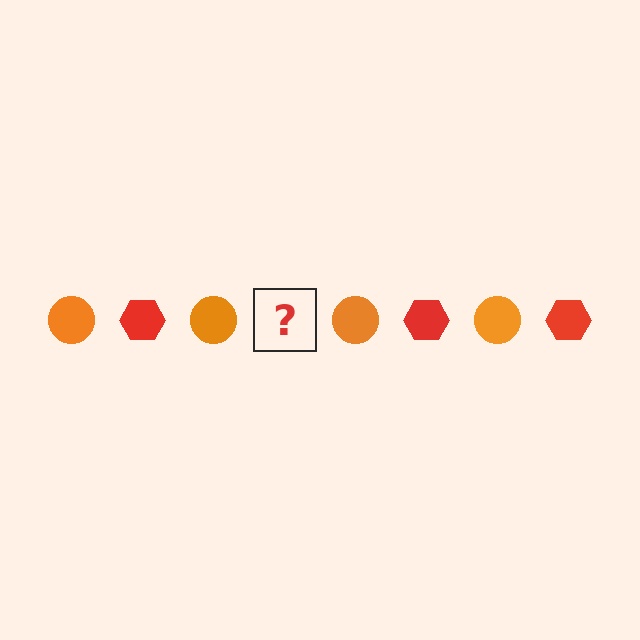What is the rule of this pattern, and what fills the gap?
The rule is that the pattern alternates between orange circle and red hexagon. The gap should be filled with a red hexagon.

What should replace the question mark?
The question mark should be replaced with a red hexagon.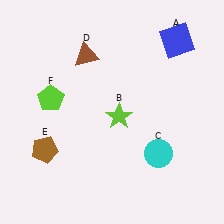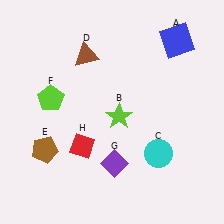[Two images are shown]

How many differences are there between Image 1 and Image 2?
There are 2 differences between the two images.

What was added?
A purple diamond (G), a red diamond (H) were added in Image 2.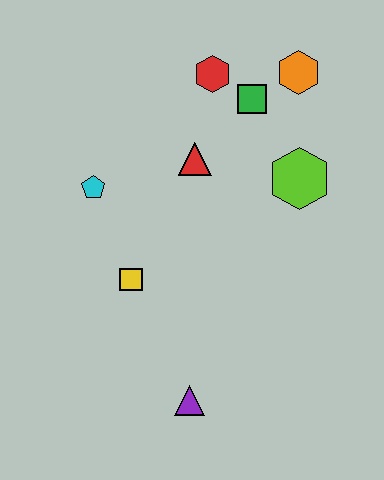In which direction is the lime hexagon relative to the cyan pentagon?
The lime hexagon is to the right of the cyan pentagon.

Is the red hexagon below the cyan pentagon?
No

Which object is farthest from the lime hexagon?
The purple triangle is farthest from the lime hexagon.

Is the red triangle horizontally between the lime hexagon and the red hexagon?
No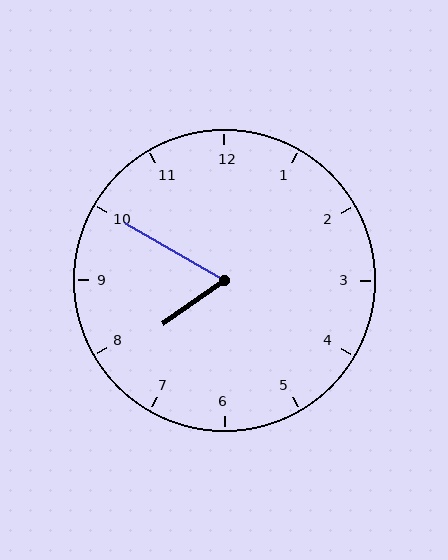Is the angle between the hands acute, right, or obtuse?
It is acute.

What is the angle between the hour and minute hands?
Approximately 65 degrees.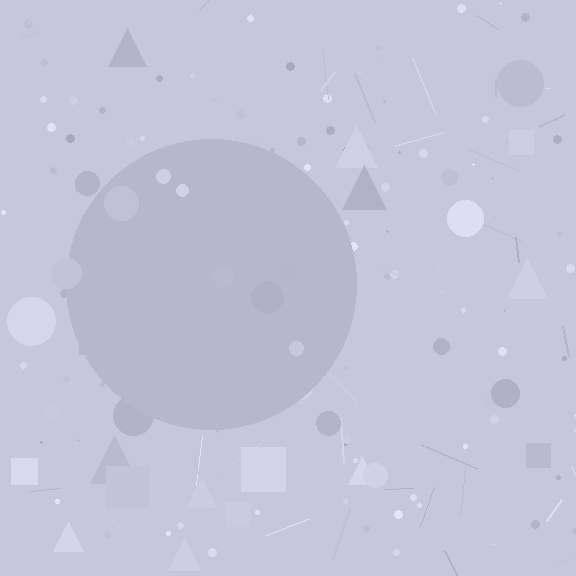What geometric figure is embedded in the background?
A circle is embedded in the background.